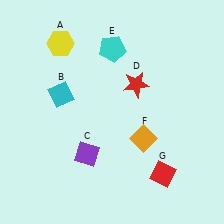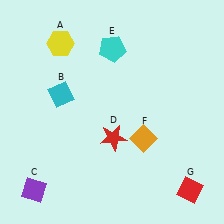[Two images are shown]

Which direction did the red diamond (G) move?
The red diamond (G) moved right.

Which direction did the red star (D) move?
The red star (D) moved down.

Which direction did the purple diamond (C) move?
The purple diamond (C) moved left.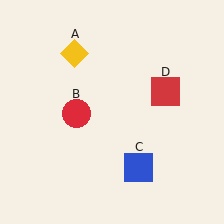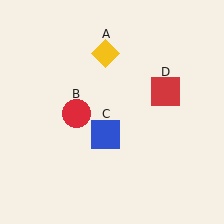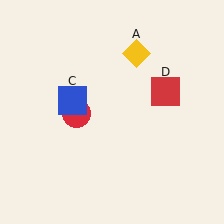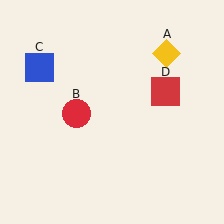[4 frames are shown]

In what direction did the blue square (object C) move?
The blue square (object C) moved up and to the left.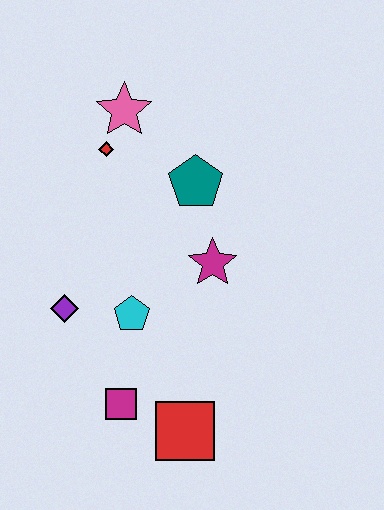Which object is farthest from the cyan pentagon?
The pink star is farthest from the cyan pentagon.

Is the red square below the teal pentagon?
Yes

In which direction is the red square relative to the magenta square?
The red square is to the right of the magenta square.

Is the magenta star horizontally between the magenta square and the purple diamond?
No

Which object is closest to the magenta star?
The teal pentagon is closest to the magenta star.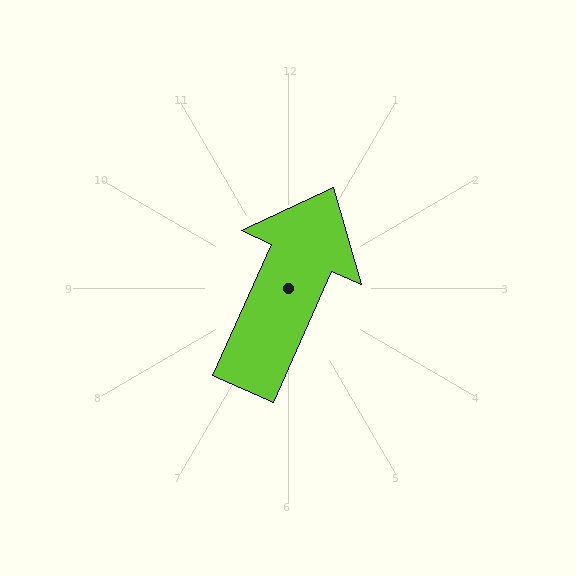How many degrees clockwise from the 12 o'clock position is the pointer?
Approximately 24 degrees.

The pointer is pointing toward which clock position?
Roughly 1 o'clock.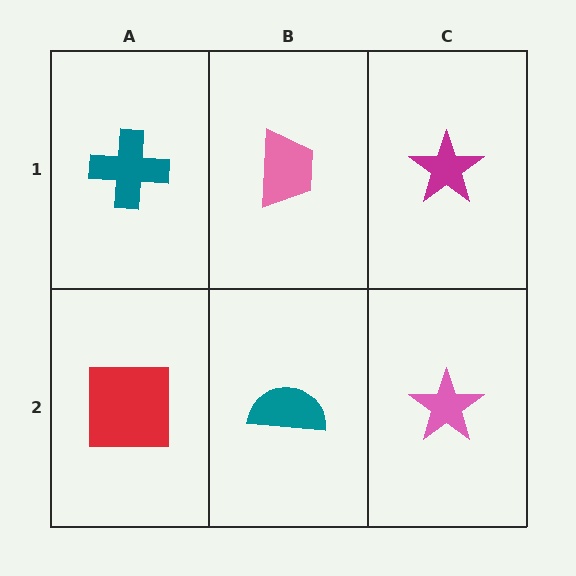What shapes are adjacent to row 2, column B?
A pink trapezoid (row 1, column B), a red square (row 2, column A), a pink star (row 2, column C).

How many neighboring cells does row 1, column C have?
2.